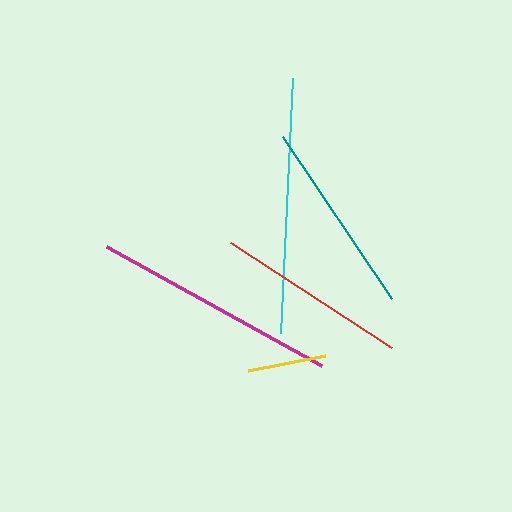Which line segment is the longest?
The cyan line is the longest at approximately 255 pixels.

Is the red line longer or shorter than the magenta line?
The magenta line is longer than the red line.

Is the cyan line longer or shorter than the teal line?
The cyan line is longer than the teal line.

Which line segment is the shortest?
The yellow line is the shortest at approximately 78 pixels.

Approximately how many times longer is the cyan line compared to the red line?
The cyan line is approximately 1.3 times the length of the red line.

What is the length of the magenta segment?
The magenta segment is approximately 246 pixels long.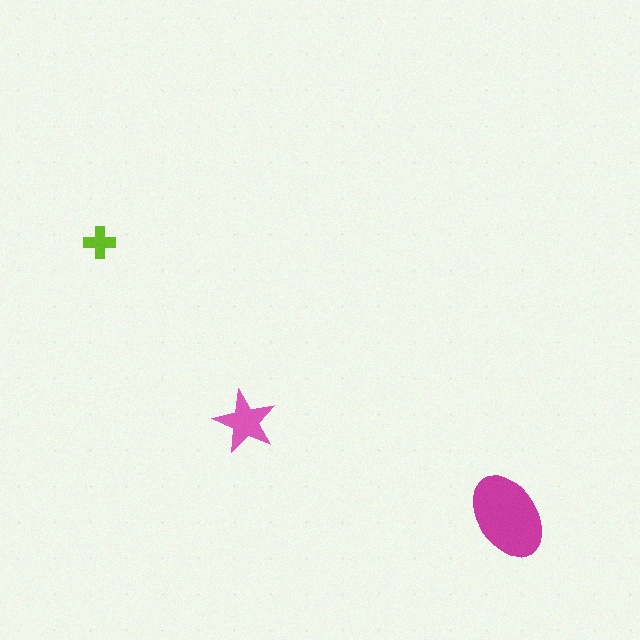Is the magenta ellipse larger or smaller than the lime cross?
Larger.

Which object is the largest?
The magenta ellipse.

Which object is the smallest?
The lime cross.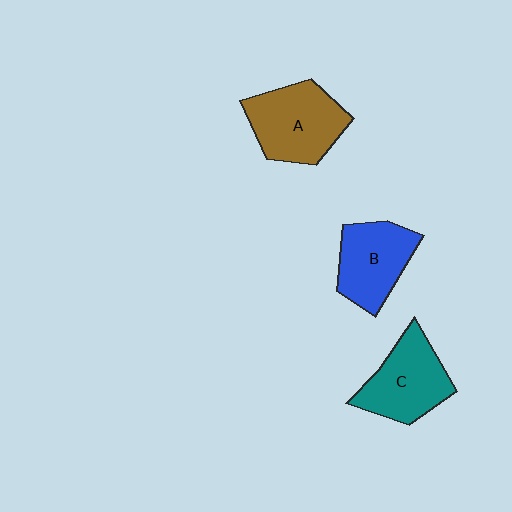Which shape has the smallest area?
Shape B (blue).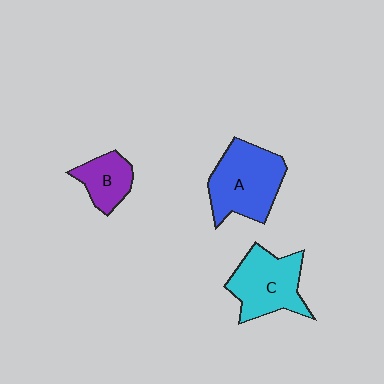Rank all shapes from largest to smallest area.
From largest to smallest: A (blue), C (cyan), B (purple).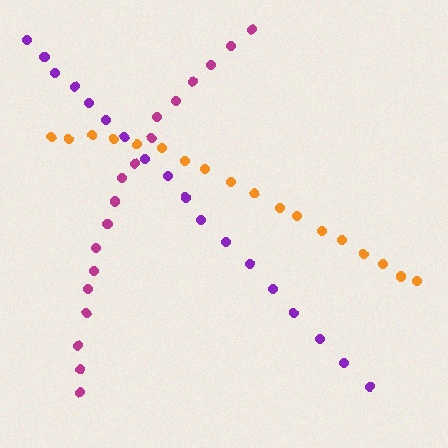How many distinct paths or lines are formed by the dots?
There are 3 distinct paths.